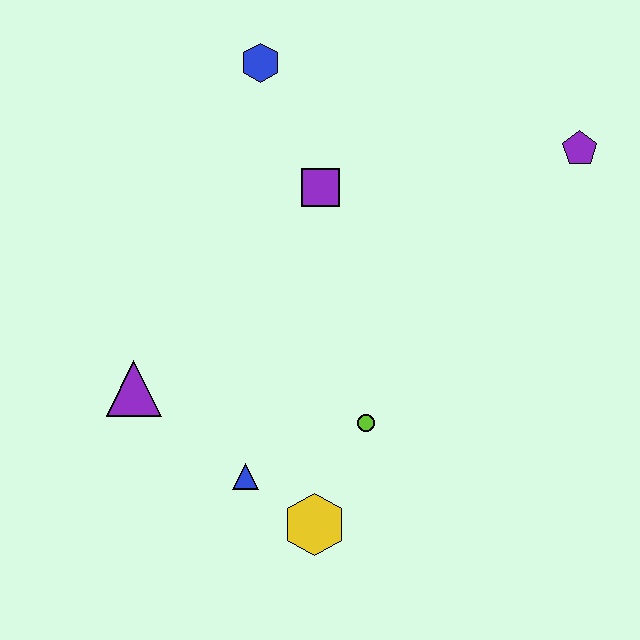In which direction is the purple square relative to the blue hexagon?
The purple square is below the blue hexagon.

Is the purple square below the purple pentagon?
Yes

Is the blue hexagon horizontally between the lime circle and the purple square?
No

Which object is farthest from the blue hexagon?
The yellow hexagon is farthest from the blue hexagon.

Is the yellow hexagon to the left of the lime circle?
Yes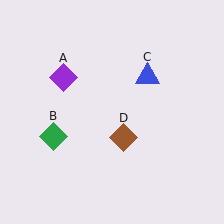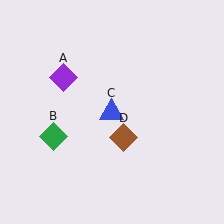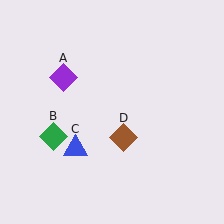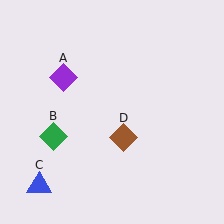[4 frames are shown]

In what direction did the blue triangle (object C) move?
The blue triangle (object C) moved down and to the left.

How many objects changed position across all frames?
1 object changed position: blue triangle (object C).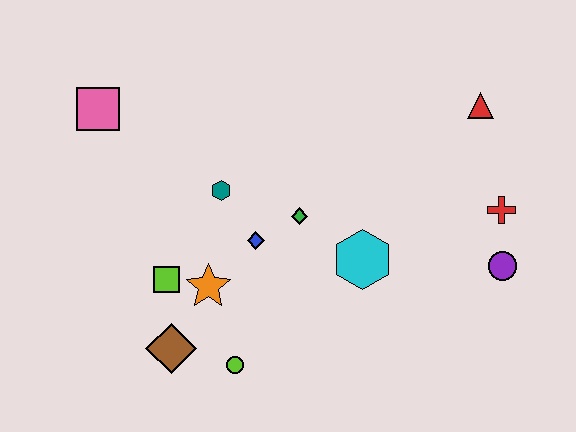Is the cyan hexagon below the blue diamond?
Yes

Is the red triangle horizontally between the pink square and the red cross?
Yes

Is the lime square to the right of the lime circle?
No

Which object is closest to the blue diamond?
The green diamond is closest to the blue diamond.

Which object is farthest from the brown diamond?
The red triangle is farthest from the brown diamond.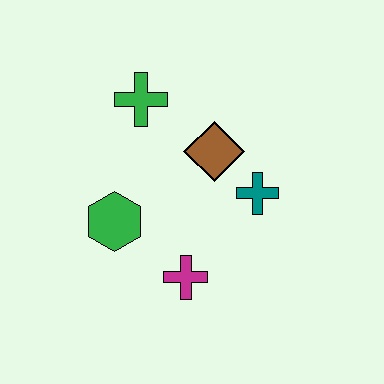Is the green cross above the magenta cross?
Yes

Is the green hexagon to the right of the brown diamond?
No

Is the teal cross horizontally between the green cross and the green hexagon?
No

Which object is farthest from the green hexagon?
The teal cross is farthest from the green hexagon.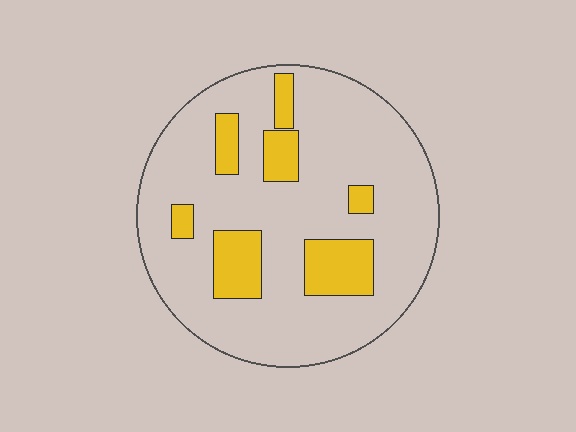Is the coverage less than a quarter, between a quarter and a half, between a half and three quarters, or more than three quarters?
Less than a quarter.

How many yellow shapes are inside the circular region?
7.